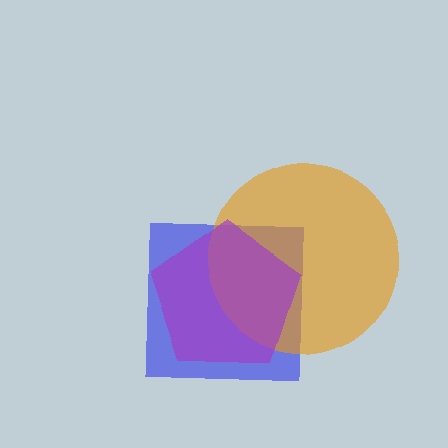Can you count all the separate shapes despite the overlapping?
Yes, there are 3 separate shapes.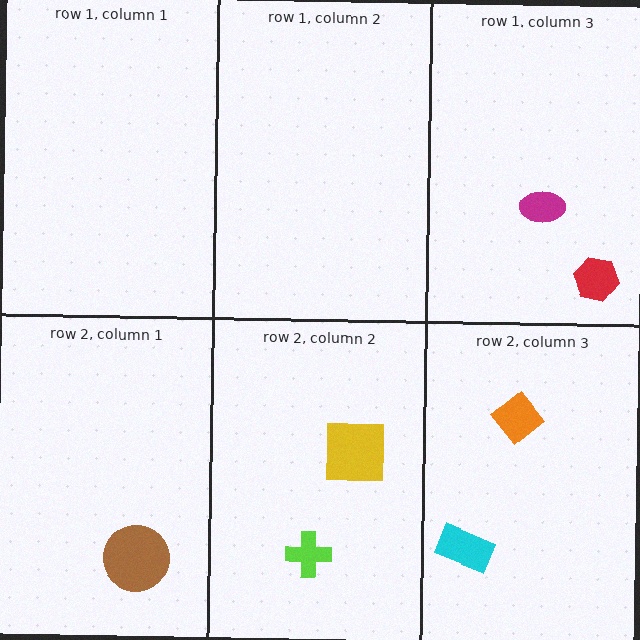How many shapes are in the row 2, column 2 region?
2.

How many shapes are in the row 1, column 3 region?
2.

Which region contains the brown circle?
The row 2, column 1 region.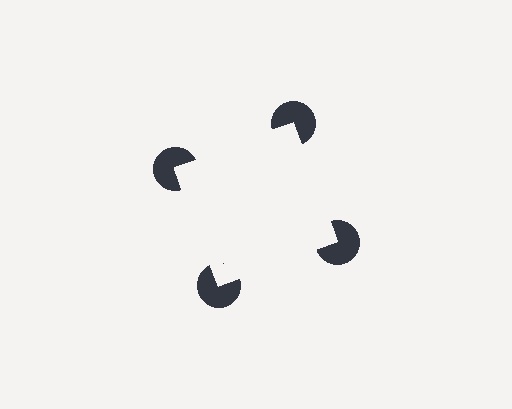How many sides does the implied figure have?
4 sides.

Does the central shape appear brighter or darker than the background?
It typically appears slightly brighter than the background, even though no actual brightness change is drawn.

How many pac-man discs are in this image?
There are 4 — one at each vertex of the illusory square.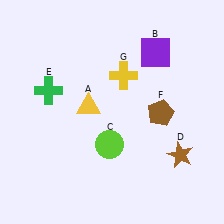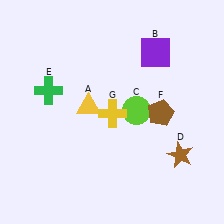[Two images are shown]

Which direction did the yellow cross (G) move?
The yellow cross (G) moved down.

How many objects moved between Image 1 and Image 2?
2 objects moved between the two images.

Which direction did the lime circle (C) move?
The lime circle (C) moved up.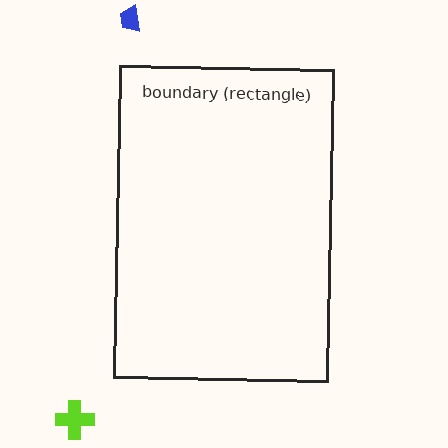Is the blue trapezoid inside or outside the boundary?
Outside.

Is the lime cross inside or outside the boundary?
Outside.